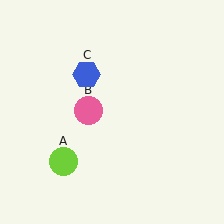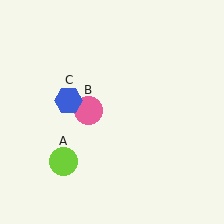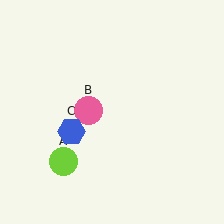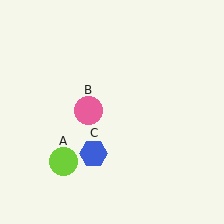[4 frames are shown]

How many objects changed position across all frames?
1 object changed position: blue hexagon (object C).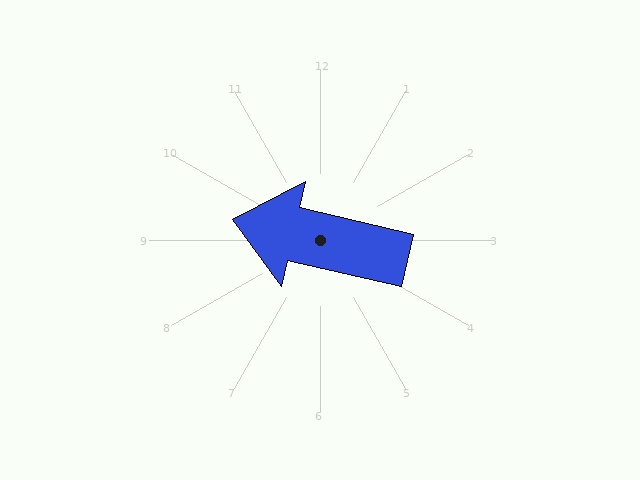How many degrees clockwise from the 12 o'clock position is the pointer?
Approximately 283 degrees.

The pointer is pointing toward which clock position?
Roughly 9 o'clock.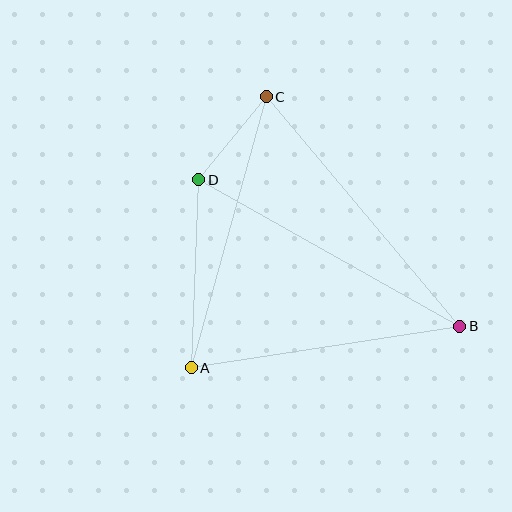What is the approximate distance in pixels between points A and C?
The distance between A and C is approximately 281 pixels.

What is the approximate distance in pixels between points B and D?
The distance between B and D is approximately 299 pixels.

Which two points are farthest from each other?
Points B and C are farthest from each other.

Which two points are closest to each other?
Points C and D are closest to each other.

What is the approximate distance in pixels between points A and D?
The distance between A and D is approximately 188 pixels.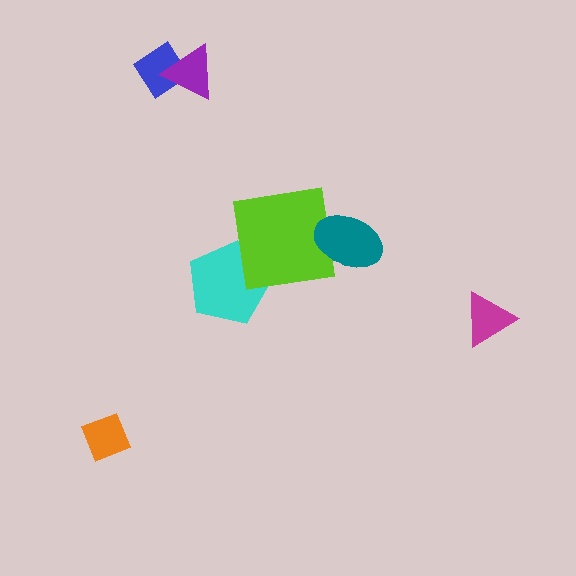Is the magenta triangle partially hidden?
No, no other shape covers it.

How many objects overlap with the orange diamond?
0 objects overlap with the orange diamond.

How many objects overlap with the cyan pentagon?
1 object overlaps with the cyan pentagon.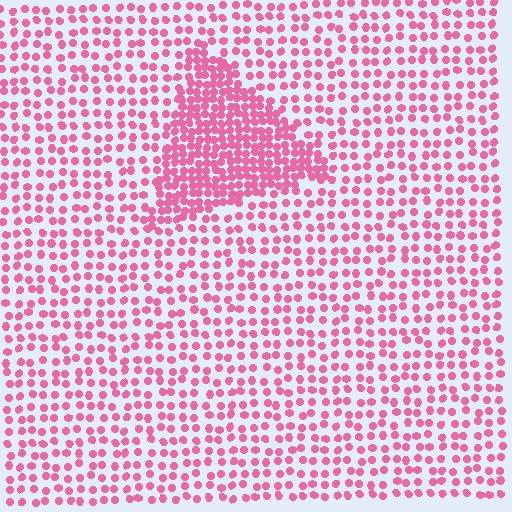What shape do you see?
I see a triangle.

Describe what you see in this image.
The image contains small pink elements arranged at two different densities. A triangle-shaped region is visible where the elements are more densely packed than the surrounding area.